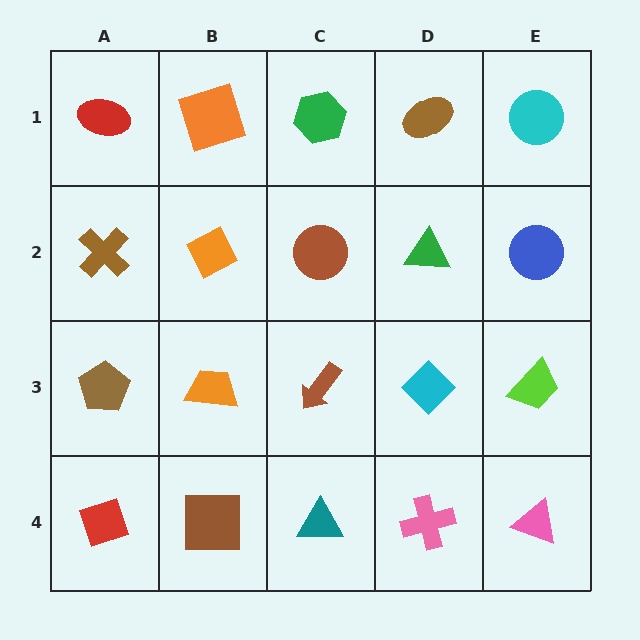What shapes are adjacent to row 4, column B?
An orange trapezoid (row 3, column B), a red diamond (row 4, column A), a teal triangle (row 4, column C).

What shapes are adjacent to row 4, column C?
A brown arrow (row 3, column C), a brown square (row 4, column B), a pink cross (row 4, column D).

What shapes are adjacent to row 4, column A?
A brown pentagon (row 3, column A), a brown square (row 4, column B).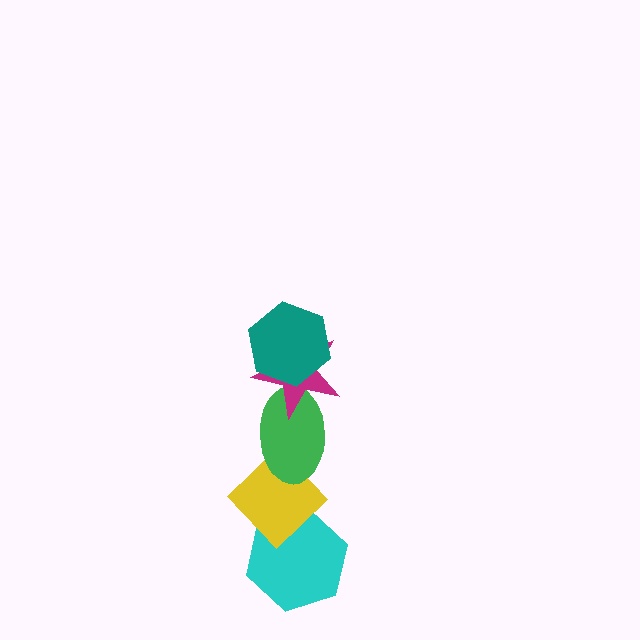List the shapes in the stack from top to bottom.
From top to bottom: the teal hexagon, the magenta star, the green ellipse, the yellow diamond, the cyan hexagon.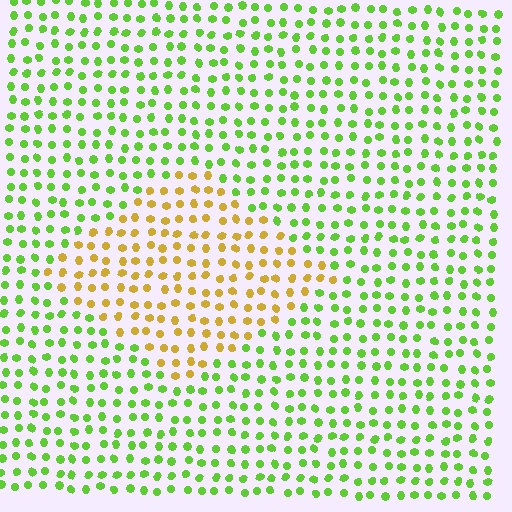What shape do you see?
I see a diamond.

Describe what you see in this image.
The image is filled with small lime elements in a uniform arrangement. A diamond-shaped region is visible where the elements are tinted to a slightly different hue, forming a subtle color boundary.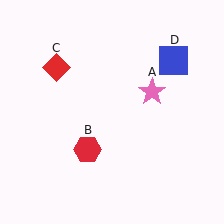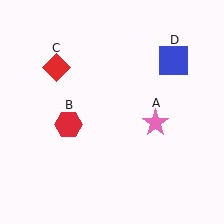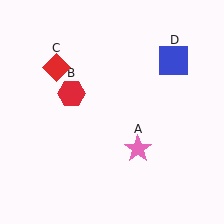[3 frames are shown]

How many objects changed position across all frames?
2 objects changed position: pink star (object A), red hexagon (object B).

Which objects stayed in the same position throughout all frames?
Red diamond (object C) and blue square (object D) remained stationary.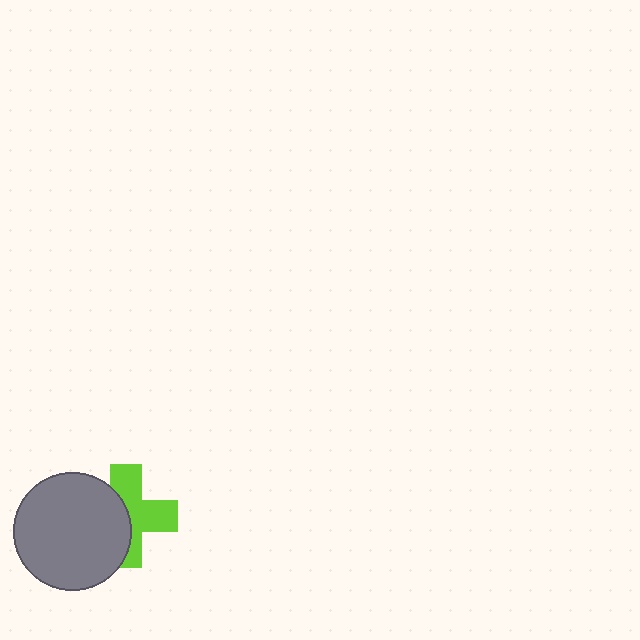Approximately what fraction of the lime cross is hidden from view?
Roughly 45% of the lime cross is hidden behind the gray circle.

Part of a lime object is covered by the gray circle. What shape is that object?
It is a cross.